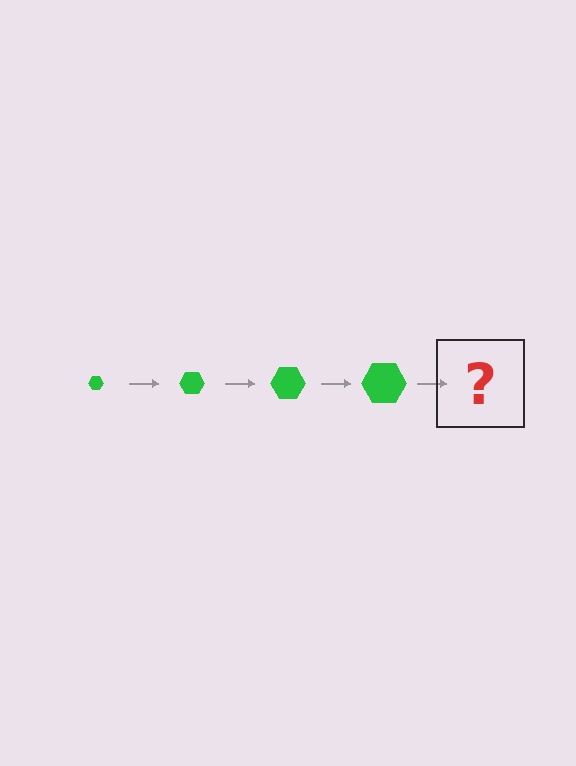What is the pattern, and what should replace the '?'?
The pattern is that the hexagon gets progressively larger each step. The '?' should be a green hexagon, larger than the previous one.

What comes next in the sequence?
The next element should be a green hexagon, larger than the previous one.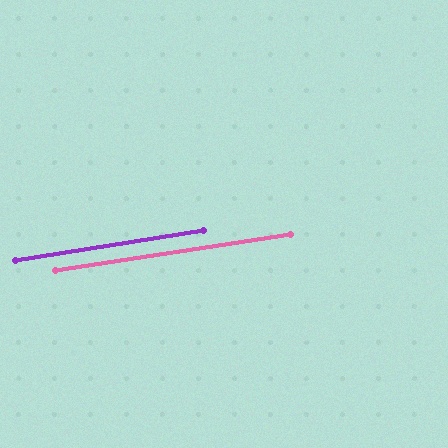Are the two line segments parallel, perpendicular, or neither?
Parallel — their directions differ by only 0.3°.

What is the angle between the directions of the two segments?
Approximately 0 degrees.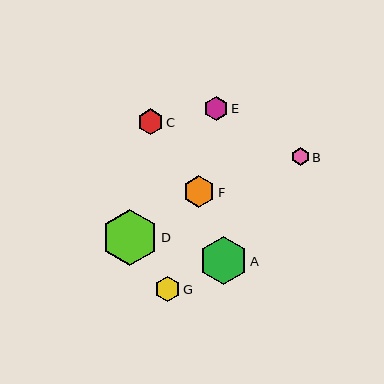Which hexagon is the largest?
Hexagon D is the largest with a size of approximately 56 pixels.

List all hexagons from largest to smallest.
From largest to smallest: D, A, F, C, G, E, B.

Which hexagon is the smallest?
Hexagon B is the smallest with a size of approximately 17 pixels.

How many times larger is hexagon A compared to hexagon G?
Hexagon A is approximately 1.9 times the size of hexagon G.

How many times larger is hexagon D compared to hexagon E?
Hexagon D is approximately 2.3 times the size of hexagon E.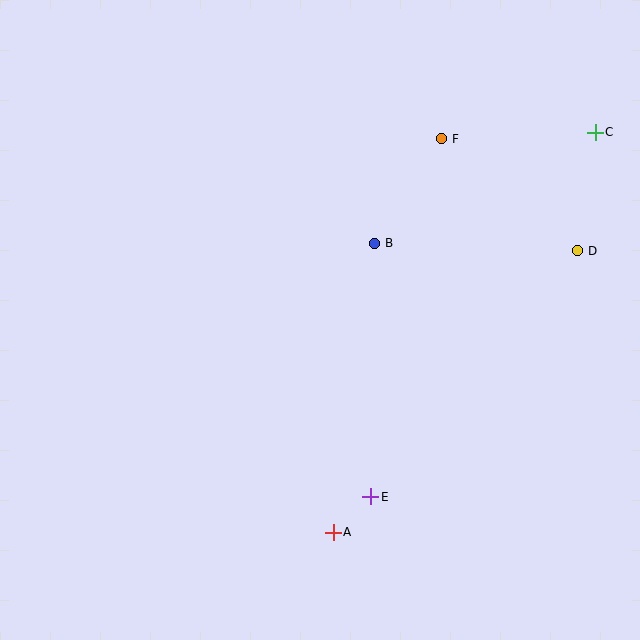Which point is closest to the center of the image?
Point B at (375, 243) is closest to the center.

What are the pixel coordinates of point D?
Point D is at (578, 251).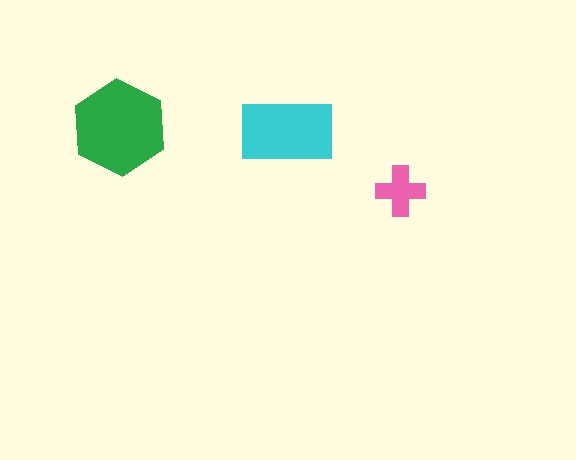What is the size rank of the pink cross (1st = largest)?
3rd.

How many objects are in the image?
There are 3 objects in the image.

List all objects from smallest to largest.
The pink cross, the cyan rectangle, the green hexagon.